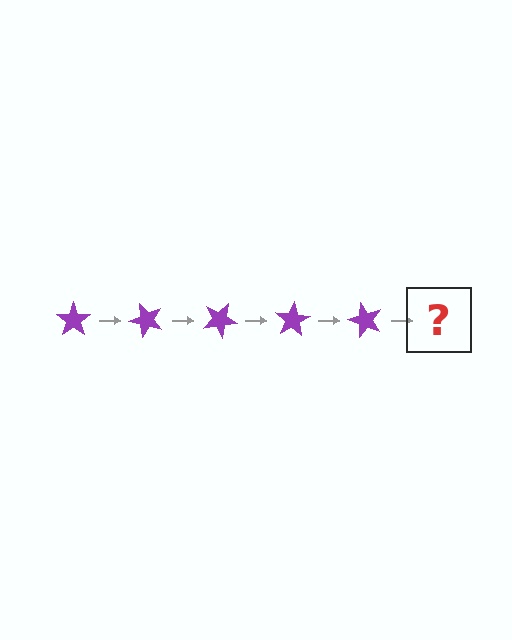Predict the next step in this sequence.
The next step is a purple star rotated 250 degrees.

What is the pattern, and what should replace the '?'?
The pattern is that the star rotates 50 degrees each step. The '?' should be a purple star rotated 250 degrees.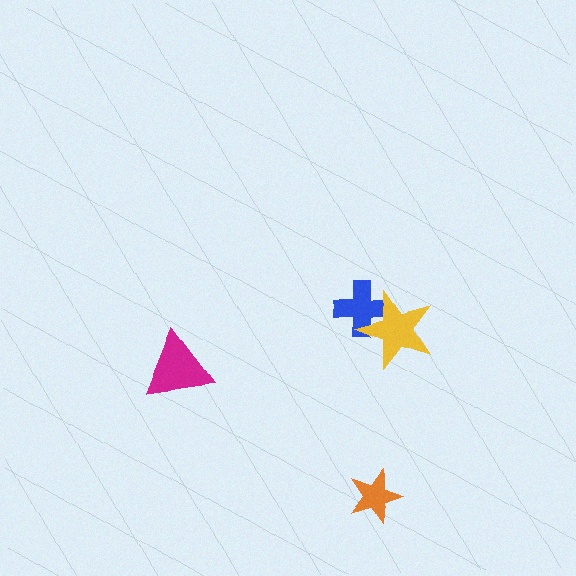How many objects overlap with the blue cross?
1 object overlaps with the blue cross.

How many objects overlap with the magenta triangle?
0 objects overlap with the magenta triangle.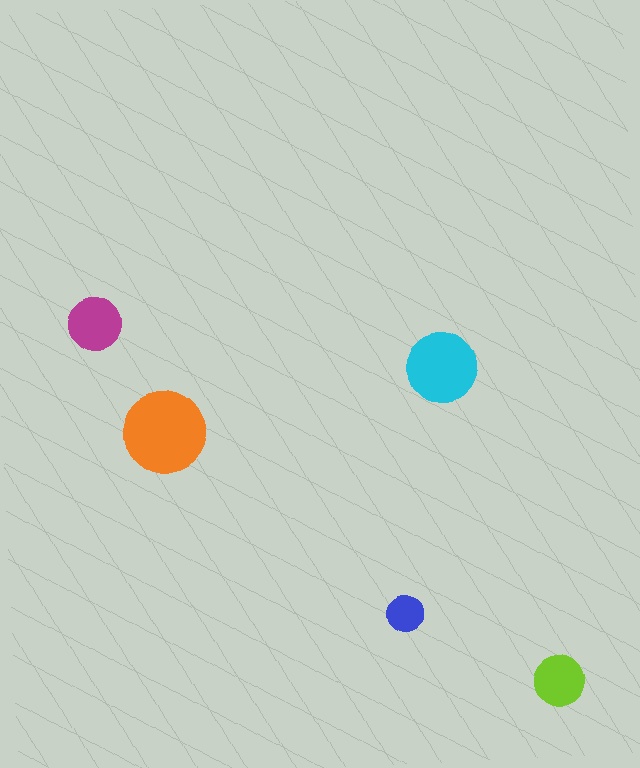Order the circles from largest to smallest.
the orange one, the cyan one, the magenta one, the lime one, the blue one.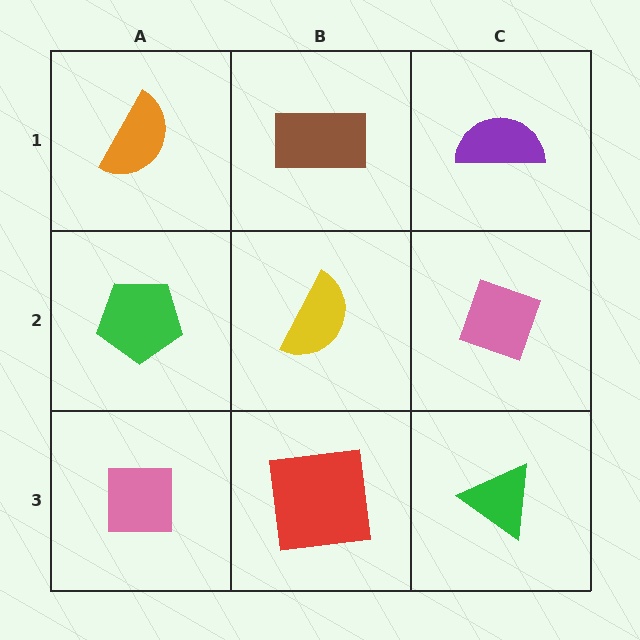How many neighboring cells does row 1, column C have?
2.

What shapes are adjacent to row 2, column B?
A brown rectangle (row 1, column B), a red square (row 3, column B), a green pentagon (row 2, column A), a pink diamond (row 2, column C).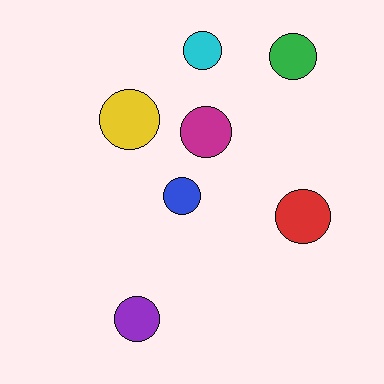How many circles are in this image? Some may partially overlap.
There are 7 circles.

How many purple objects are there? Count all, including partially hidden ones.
There is 1 purple object.